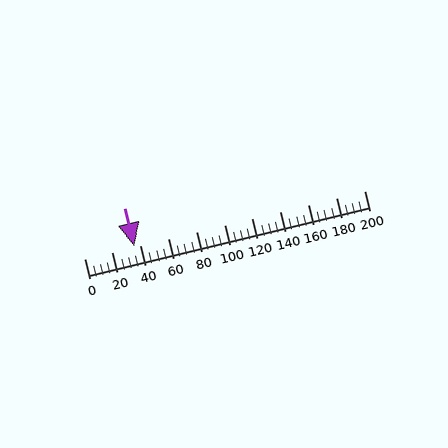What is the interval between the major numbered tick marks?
The major tick marks are spaced 20 units apart.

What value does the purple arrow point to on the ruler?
The purple arrow points to approximately 36.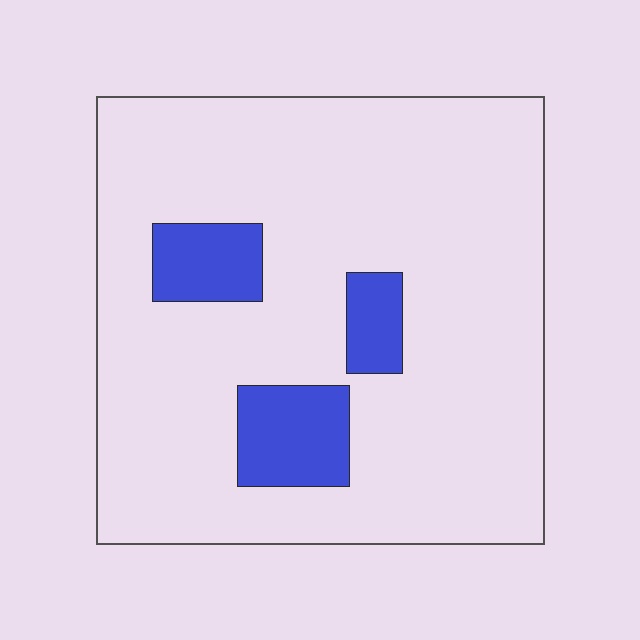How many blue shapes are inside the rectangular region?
3.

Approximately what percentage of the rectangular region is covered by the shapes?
Approximately 15%.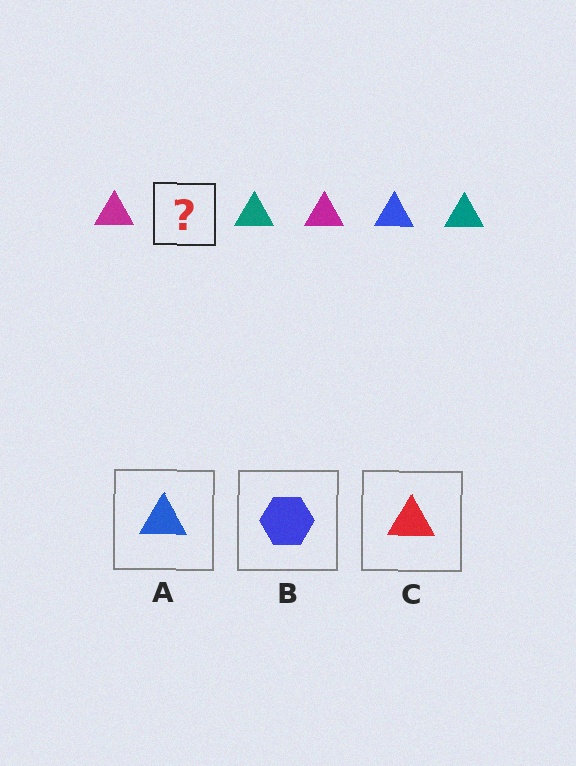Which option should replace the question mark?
Option A.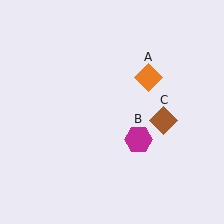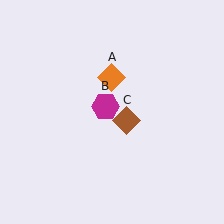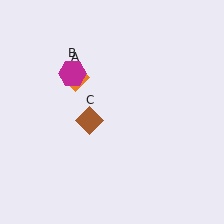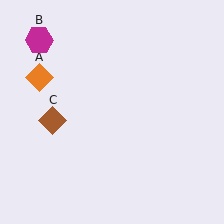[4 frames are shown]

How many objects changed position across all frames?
3 objects changed position: orange diamond (object A), magenta hexagon (object B), brown diamond (object C).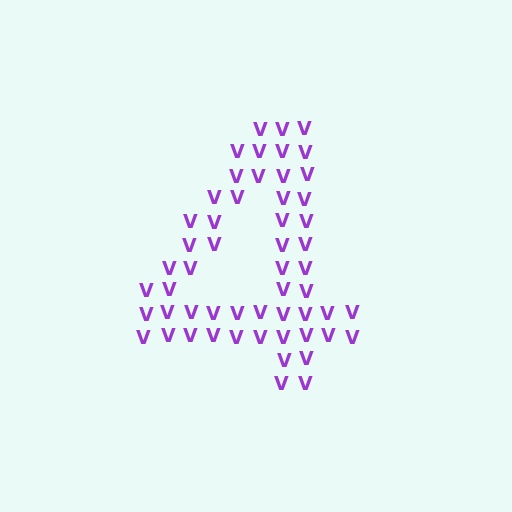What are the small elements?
The small elements are letter V's.